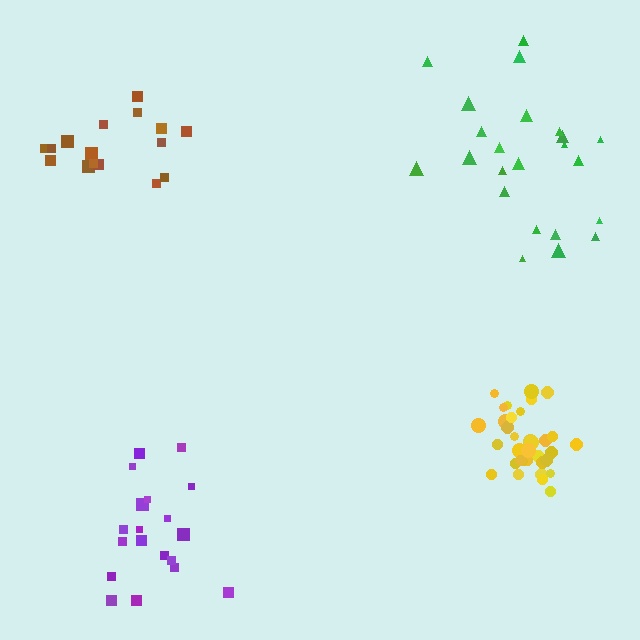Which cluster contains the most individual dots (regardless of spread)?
Yellow (34).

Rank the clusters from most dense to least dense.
yellow, purple, brown, green.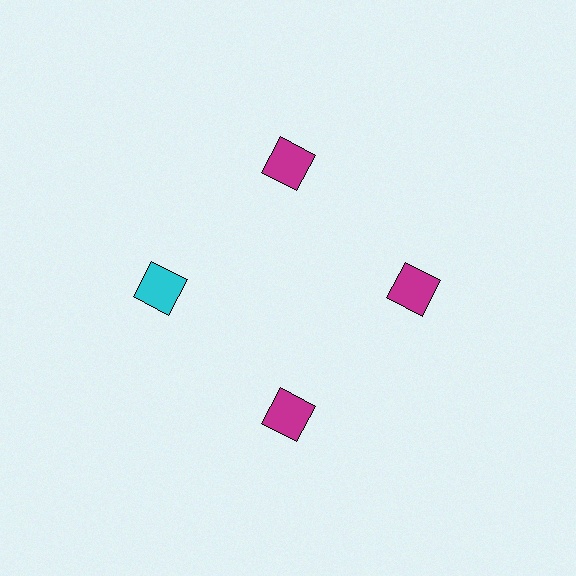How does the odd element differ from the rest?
It has a different color: cyan instead of magenta.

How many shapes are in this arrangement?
There are 4 shapes arranged in a ring pattern.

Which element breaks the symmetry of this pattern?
The cyan square at roughly the 9 o'clock position breaks the symmetry. All other shapes are magenta squares.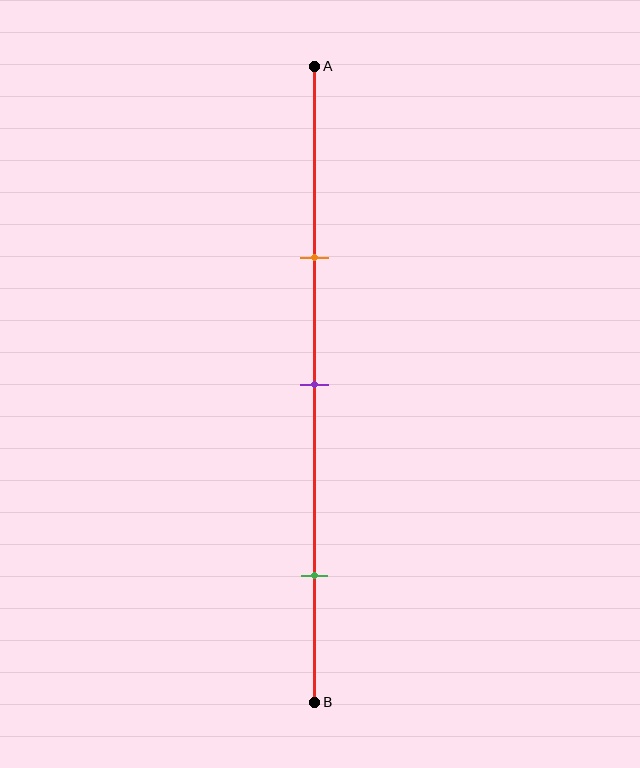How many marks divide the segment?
There are 3 marks dividing the segment.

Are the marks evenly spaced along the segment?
No, the marks are not evenly spaced.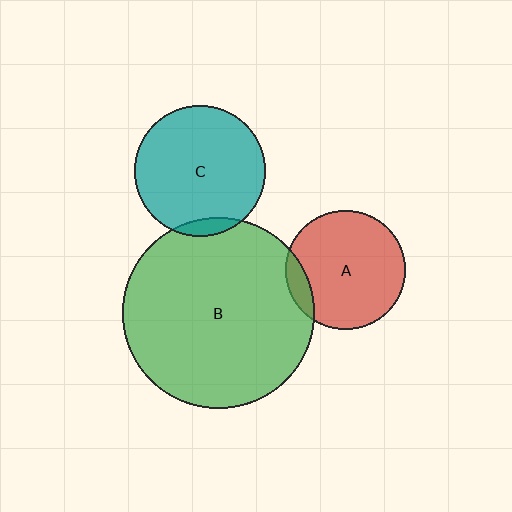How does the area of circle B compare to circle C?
Approximately 2.1 times.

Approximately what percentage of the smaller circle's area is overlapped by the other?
Approximately 10%.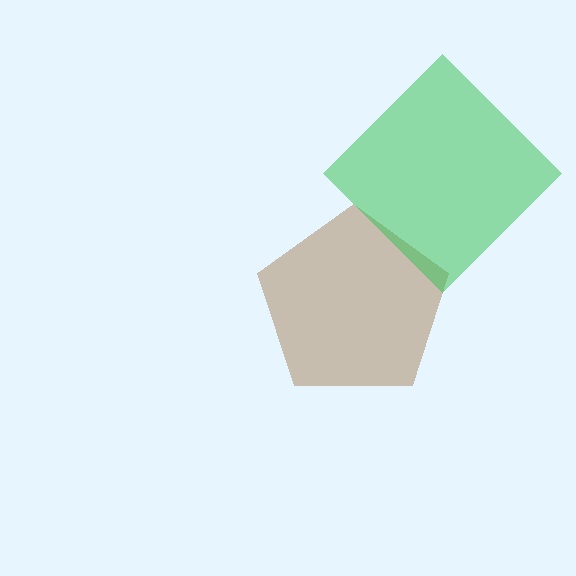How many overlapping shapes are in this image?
There are 2 overlapping shapes in the image.